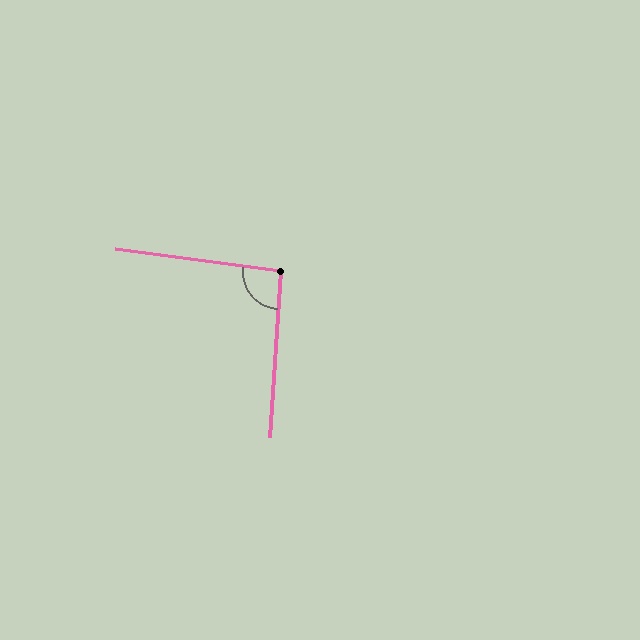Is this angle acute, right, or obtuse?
It is approximately a right angle.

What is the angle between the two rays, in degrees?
Approximately 94 degrees.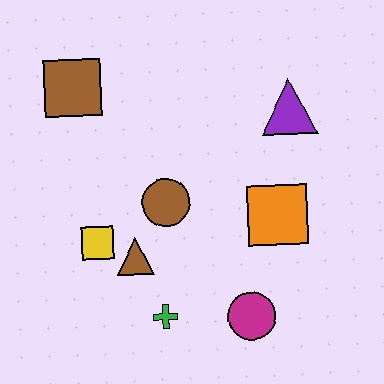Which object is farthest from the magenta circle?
The brown square is farthest from the magenta circle.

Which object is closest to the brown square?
The brown circle is closest to the brown square.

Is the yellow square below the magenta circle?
No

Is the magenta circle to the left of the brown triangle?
No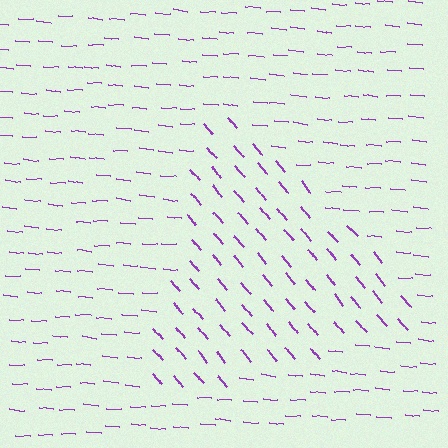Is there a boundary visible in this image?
Yes, there is a texture boundary formed by a change in line orientation.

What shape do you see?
I see a triangle.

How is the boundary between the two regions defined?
The boundary is defined purely by a change in line orientation (approximately 45 degrees difference). All lines are the same color and thickness.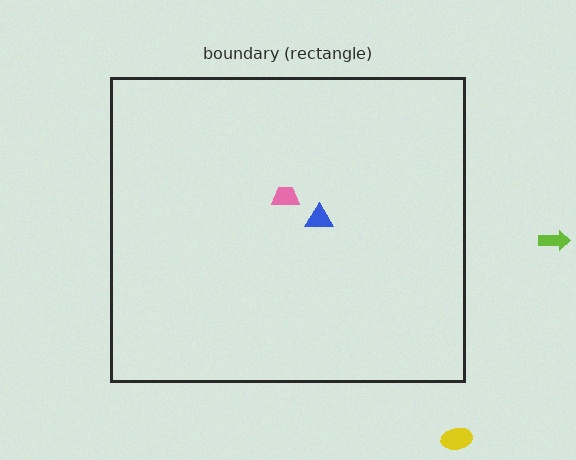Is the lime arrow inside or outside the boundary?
Outside.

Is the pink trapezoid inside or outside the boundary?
Inside.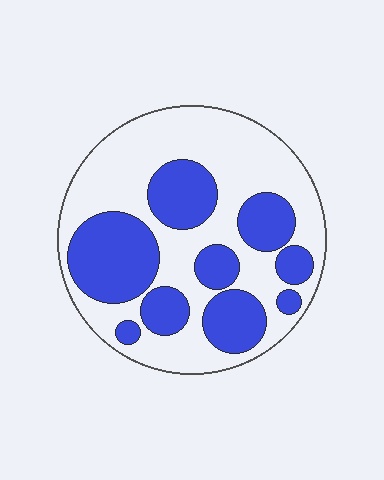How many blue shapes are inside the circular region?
9.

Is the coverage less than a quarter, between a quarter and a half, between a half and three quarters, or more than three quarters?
Between a quarter and a half.